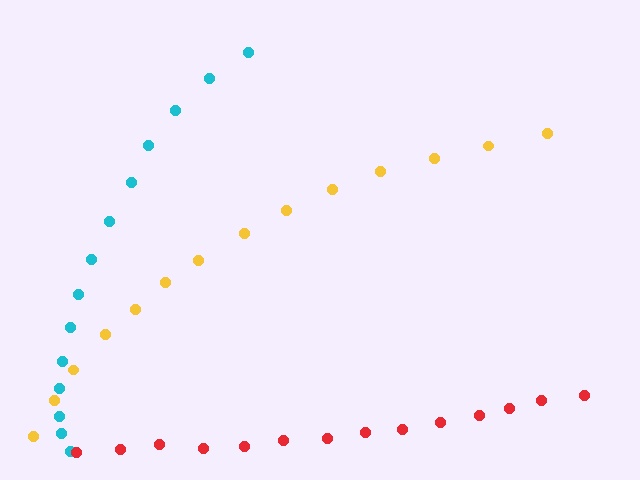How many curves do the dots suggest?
There are 3 distinct paths.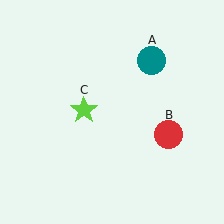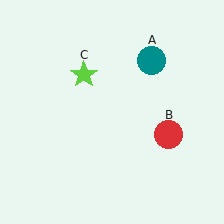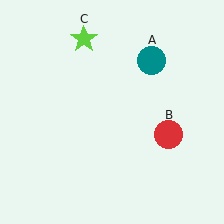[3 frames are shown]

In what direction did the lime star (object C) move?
The lime star (object C) moved up.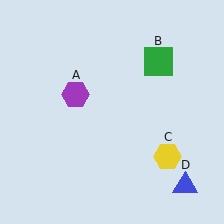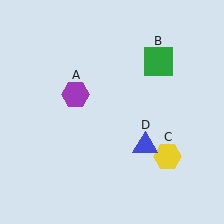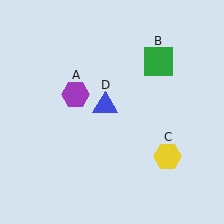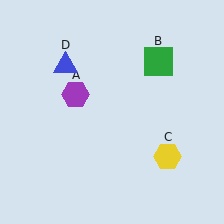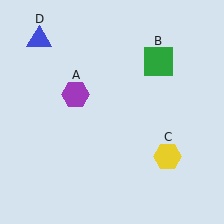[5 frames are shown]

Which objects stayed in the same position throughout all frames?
Purple hexagon (object A) and green square (object B) and yellow hexagon (object C) remained stationary.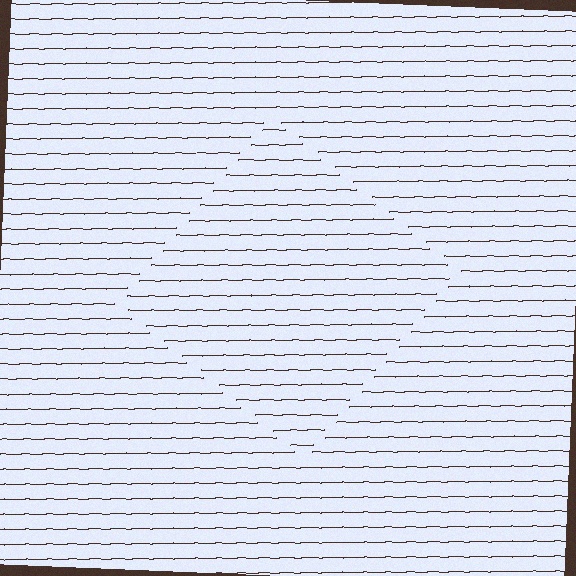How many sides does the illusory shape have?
4 sides — the line-ends trace a square.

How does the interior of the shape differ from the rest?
The interior of the shape contains the same grating, shifted by half a period — the contour is defined by the phase discontinuity where line-ends from the inner and outer gratings abut.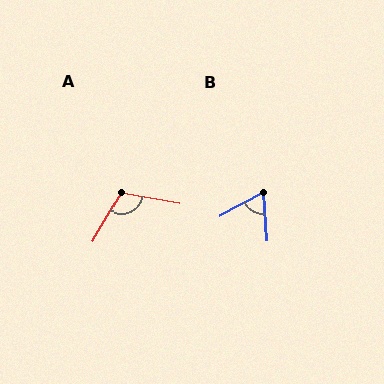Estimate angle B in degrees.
Approximately 65 degrees.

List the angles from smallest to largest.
B (65°), A (110°).